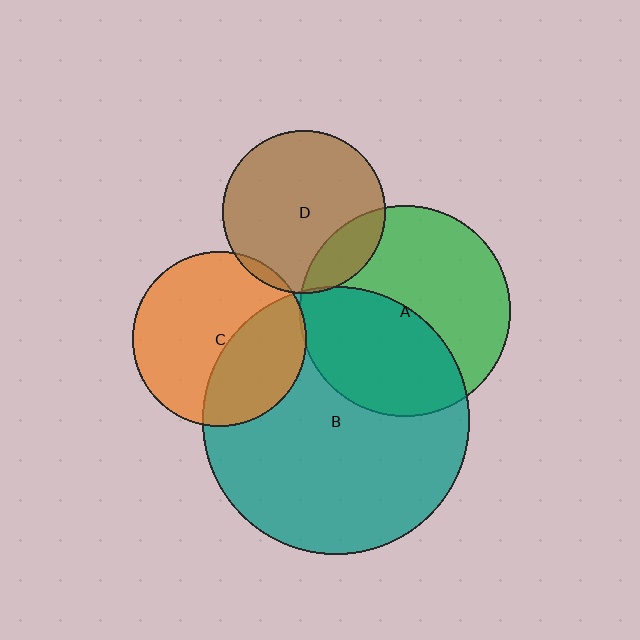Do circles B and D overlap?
Yes.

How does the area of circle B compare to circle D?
Approximately 2.7 times.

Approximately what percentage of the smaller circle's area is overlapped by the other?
Approximately 5%.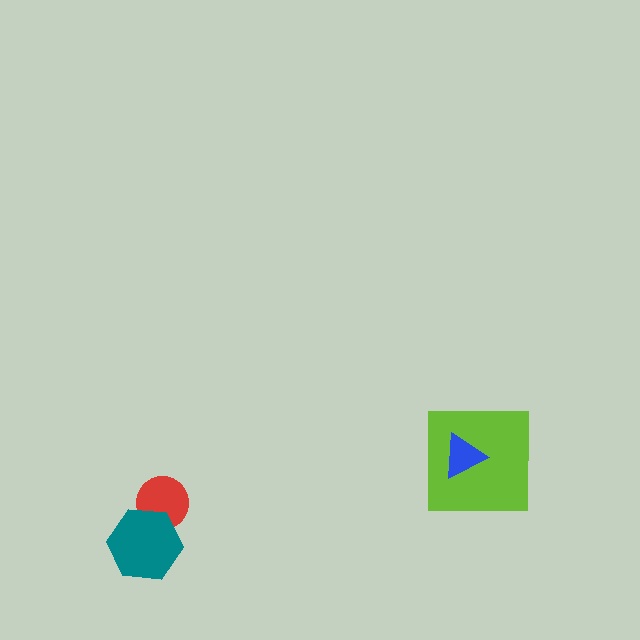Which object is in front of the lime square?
The blue triangle is in front of the lime square.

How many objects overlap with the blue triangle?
1 object overlaps with the blue triangle.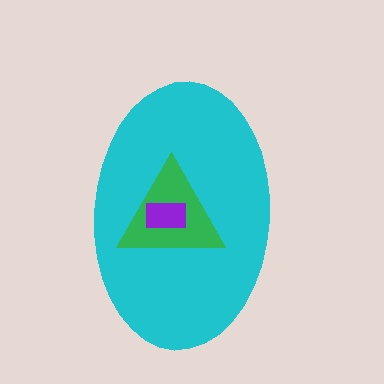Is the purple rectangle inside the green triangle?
Yes.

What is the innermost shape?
The purple rectangle.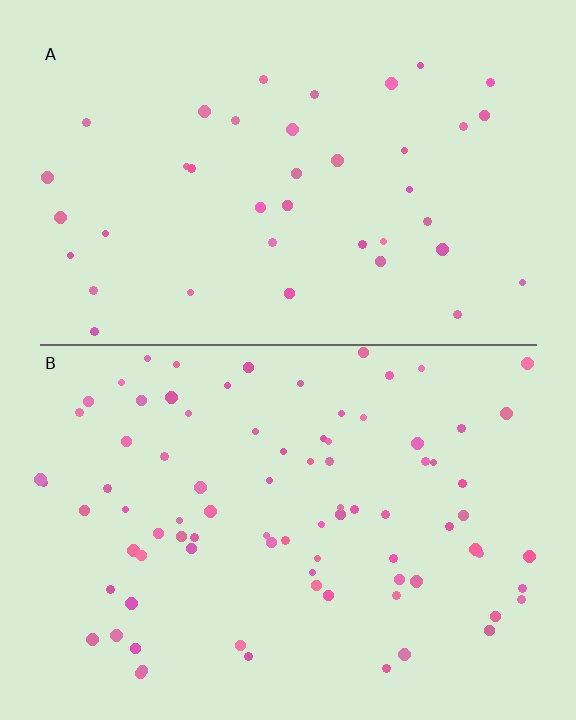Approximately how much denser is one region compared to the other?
Approximately 2.1× — region B over region A.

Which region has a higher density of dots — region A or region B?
B (the bottom).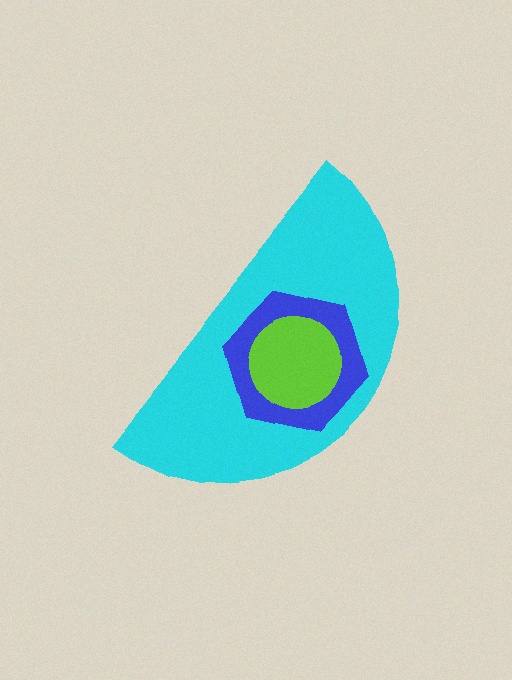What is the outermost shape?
The cyan semicircle.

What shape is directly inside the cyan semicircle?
The blue hexagon.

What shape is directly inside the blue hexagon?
The lime circle.